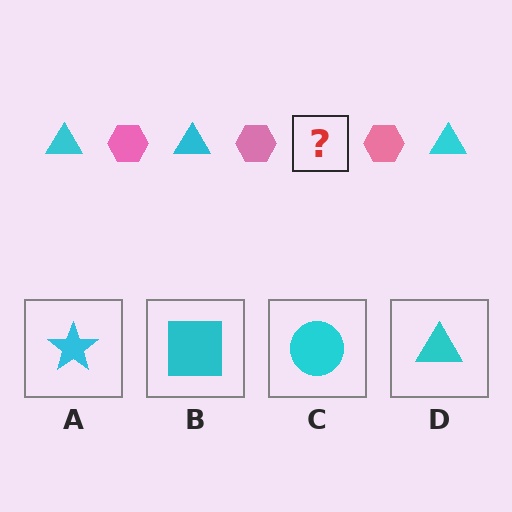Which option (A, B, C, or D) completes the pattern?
D.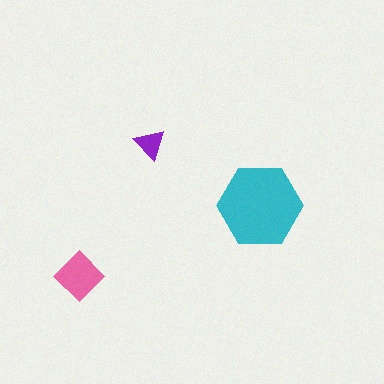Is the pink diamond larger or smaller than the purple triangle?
Larger.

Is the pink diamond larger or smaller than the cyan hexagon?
Smaller.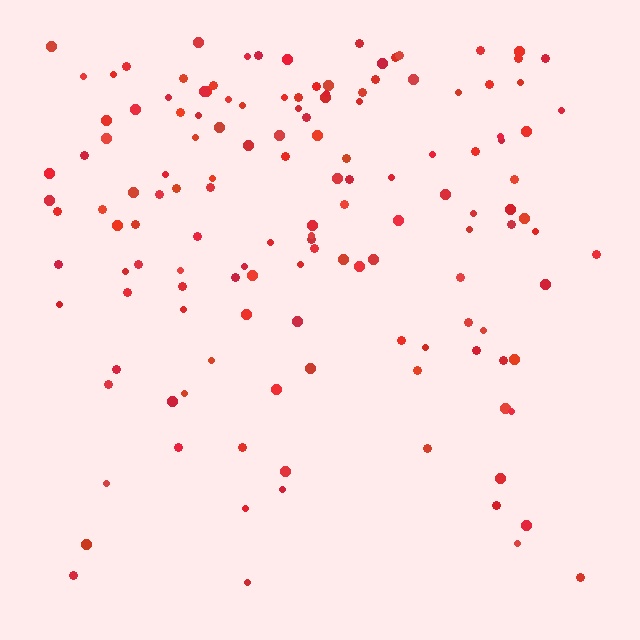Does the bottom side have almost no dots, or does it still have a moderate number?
Still a moderate number, just noticeably fewer than the top.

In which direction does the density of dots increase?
From bottom to top, with the top side densest.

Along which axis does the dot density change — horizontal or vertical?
Vertical.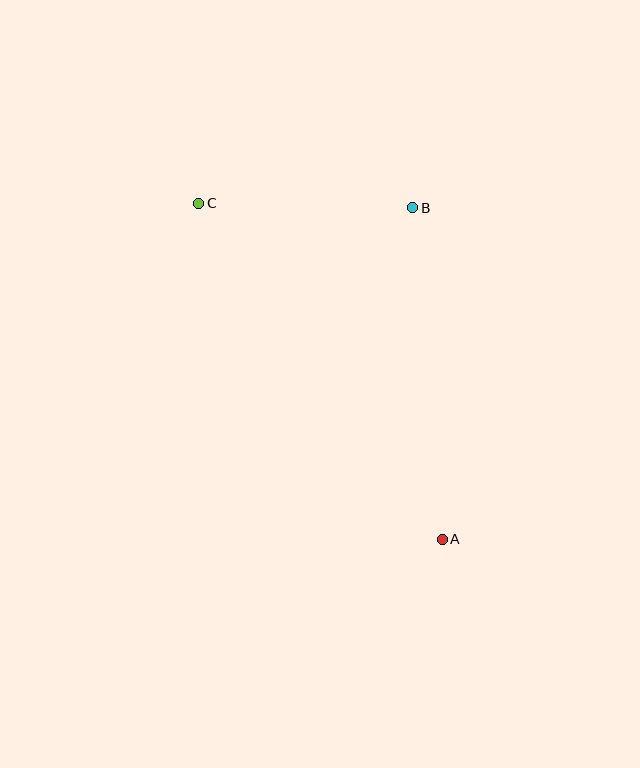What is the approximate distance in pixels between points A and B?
The distance between A and B is approximately 333 pixels.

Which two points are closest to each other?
Points B and C are closest to each other.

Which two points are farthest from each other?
Points A and C are farthest from each other.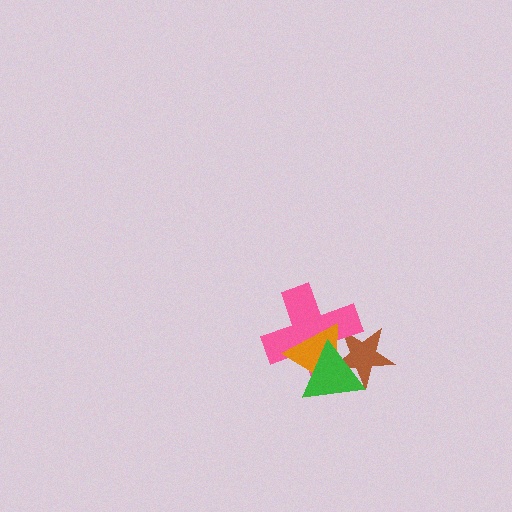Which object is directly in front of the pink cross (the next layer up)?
The orange triangle is directly in front of the pink cross.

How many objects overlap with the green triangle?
3 objects overlap with the green triangle.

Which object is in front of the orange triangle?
The green triangle is in front of the orange triangle.